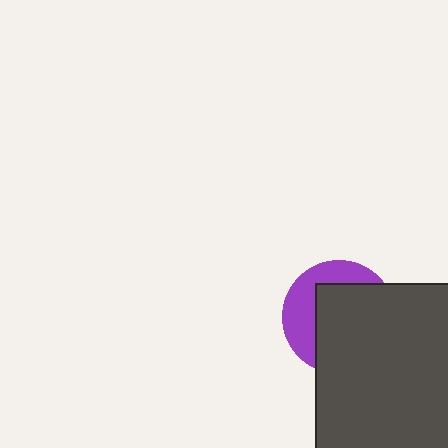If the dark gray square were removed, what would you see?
You would see the complete purple circle.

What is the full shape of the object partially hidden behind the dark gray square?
The partially hidden object is a purple circle.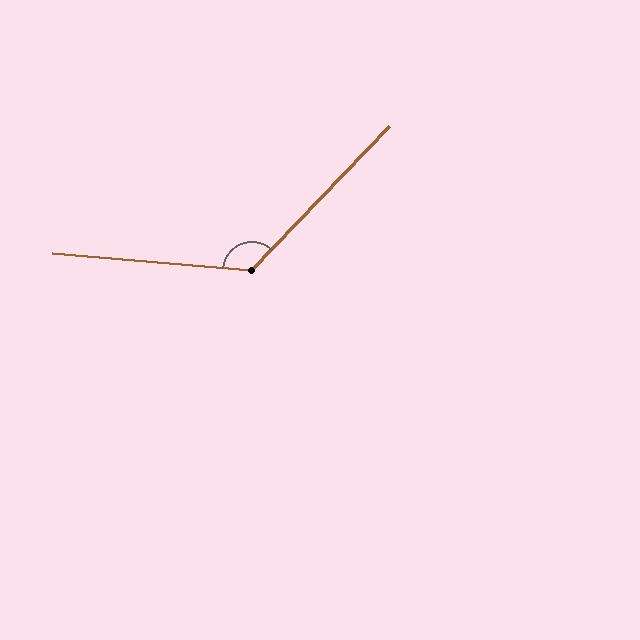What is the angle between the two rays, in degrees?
Approximately 129 degrees.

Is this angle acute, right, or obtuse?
It is obtuse.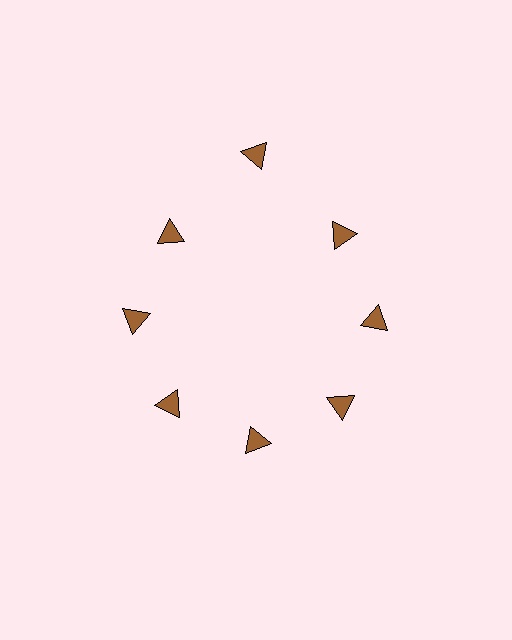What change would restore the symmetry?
The symmetry would be restored by moving it inward, back onto the ring so that all 8 triangles sit at equal angles and equal distance from the center.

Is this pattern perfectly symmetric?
No. The 8 brown triangles are arranged in a ring, but one element near the 12 o'clock position is pushed outward from the center, breaking the 8-fold rotational symmetry.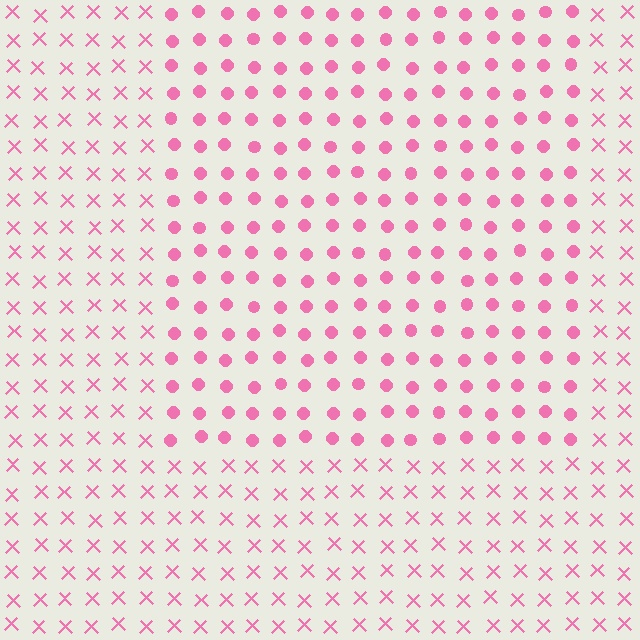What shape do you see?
I see a rectangle.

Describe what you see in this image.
The image is filled with small pink elements arranged in a uniform grid. A rectangle-shaped region contains circles, while the surrounding area contains X marks. The boundary is defined purely by the change in element shape.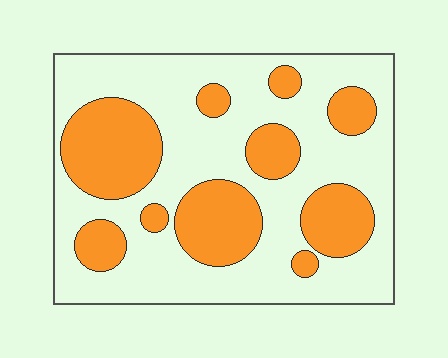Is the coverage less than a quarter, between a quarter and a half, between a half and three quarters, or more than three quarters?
Between a quarter and a half.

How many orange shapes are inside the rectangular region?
10.